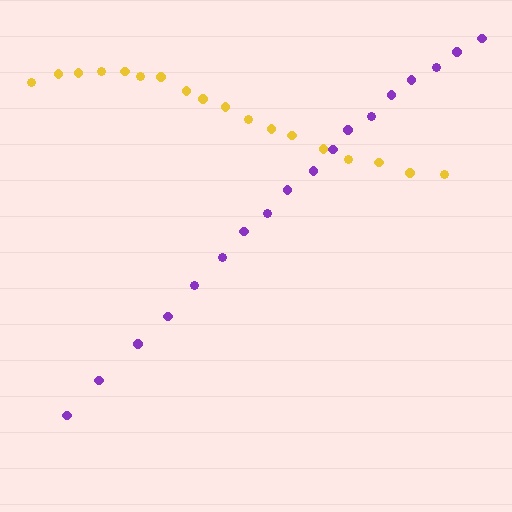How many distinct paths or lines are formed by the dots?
There are 2 distinct paths.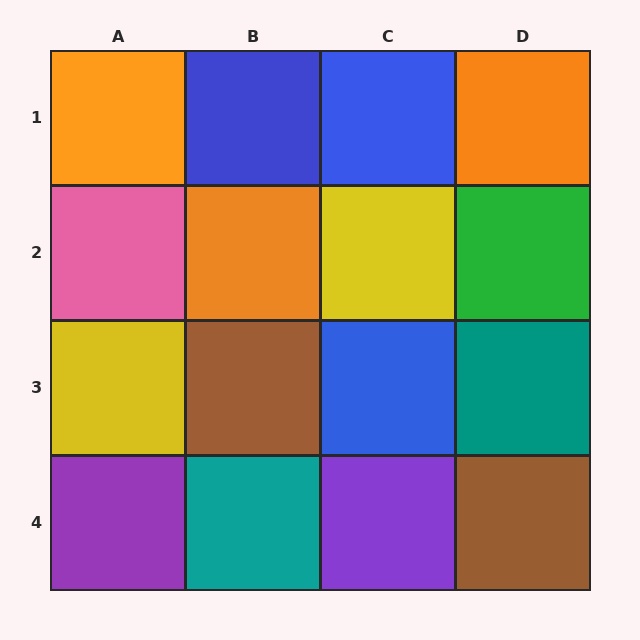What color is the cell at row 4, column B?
Teal.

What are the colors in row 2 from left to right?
Pink, orange, yellow, green.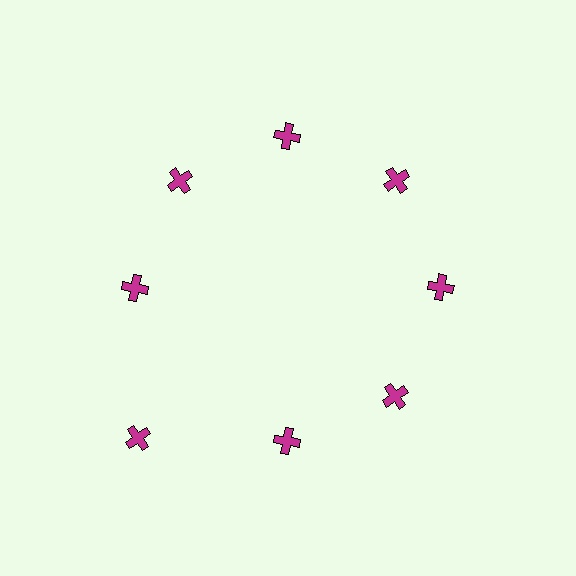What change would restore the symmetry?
The symmetry would be restored by moving it inward, back onto the ring so that all 8 crosses sit at equal angles and equal distance from the center.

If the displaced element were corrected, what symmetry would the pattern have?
It would have 8-fold rotational symmetry — the pattern would map onto itself every 45 degrees.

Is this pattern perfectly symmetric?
No. The 8 magenta crosses are arranged in a ring, but one element near the 8 o'clock position is pushed outward from the center, breaking the 8-fold rotational symmetry.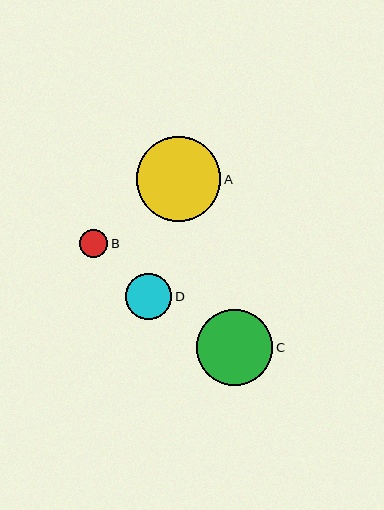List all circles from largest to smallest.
From largest to smallest: A, C, D, B.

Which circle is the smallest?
Circle B is the smallest with a size of approximately 28 pixels.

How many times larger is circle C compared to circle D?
Circle C is approximately 1.7 times the size of circle D.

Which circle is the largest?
Circle A is the largest with a size of approximately 85 pixels.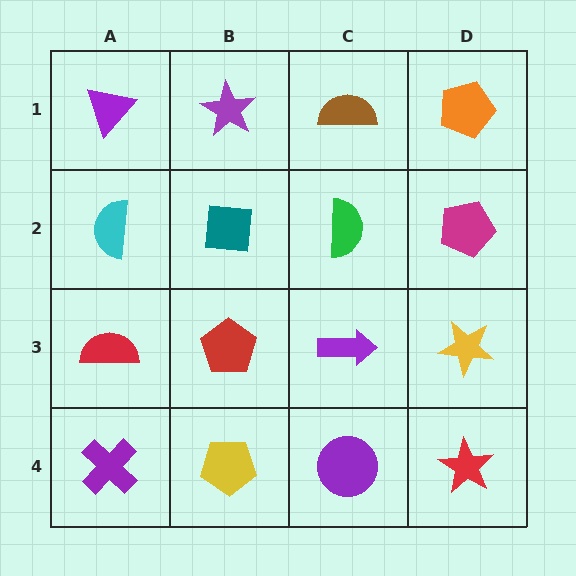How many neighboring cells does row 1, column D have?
2.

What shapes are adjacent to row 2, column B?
A purple star (row 1, column B), a red pentagon (row 3, column B), a cyan semicircle (row 2, column A), a green semicircle (row 2, column C).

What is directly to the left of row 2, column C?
A teal square.